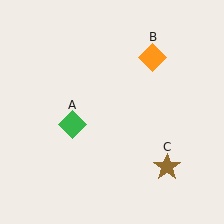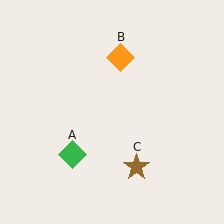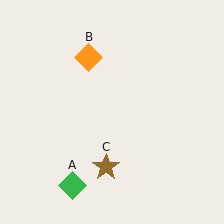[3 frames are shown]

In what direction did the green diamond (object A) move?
The green diamond (object A) moved down.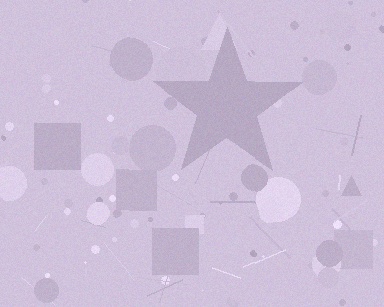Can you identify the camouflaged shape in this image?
The camouflaged shape is a star.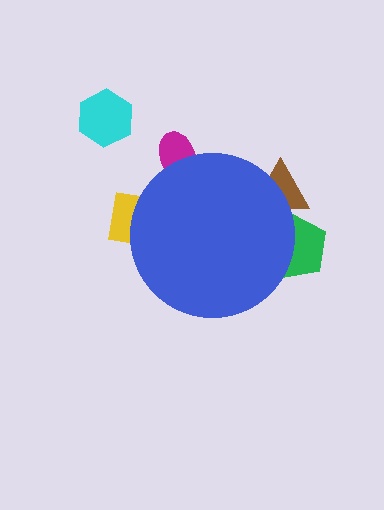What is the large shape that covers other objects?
A blue circle.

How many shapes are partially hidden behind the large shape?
4 shapes are partially hidden.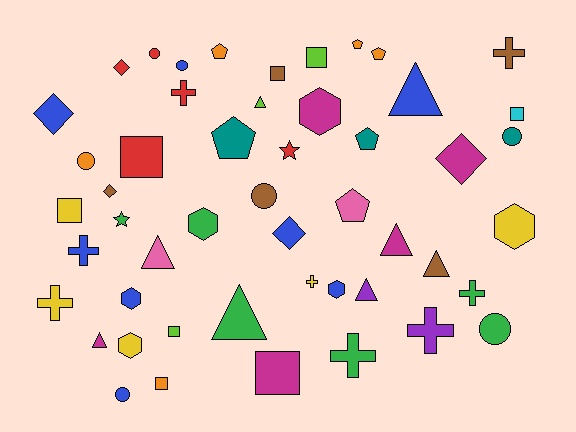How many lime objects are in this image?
There are 3 lime objects.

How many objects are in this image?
There are 50 objects.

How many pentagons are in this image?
There are 6 pentagons.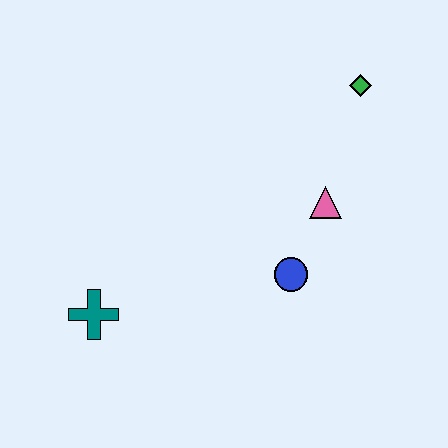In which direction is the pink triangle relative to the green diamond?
The pink triangle is below the green diamond.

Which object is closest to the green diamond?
The pink triangle is closest to the green diamond.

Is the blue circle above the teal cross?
Yes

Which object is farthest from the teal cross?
The green diamond is farthest from the teal cross.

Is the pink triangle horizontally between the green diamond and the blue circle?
Yes